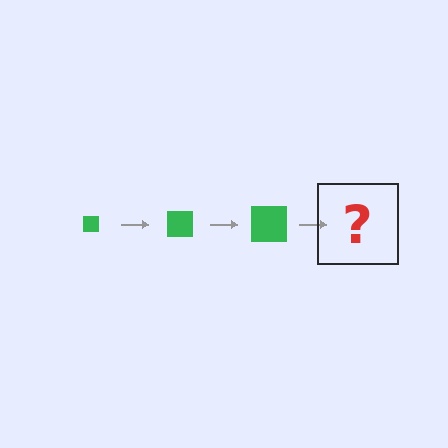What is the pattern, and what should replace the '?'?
The pattern is that the square gets progressively larger each step. The '?' should be a green square, larger than the previous one.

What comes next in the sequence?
The next element should be a green square, larger than the previous one.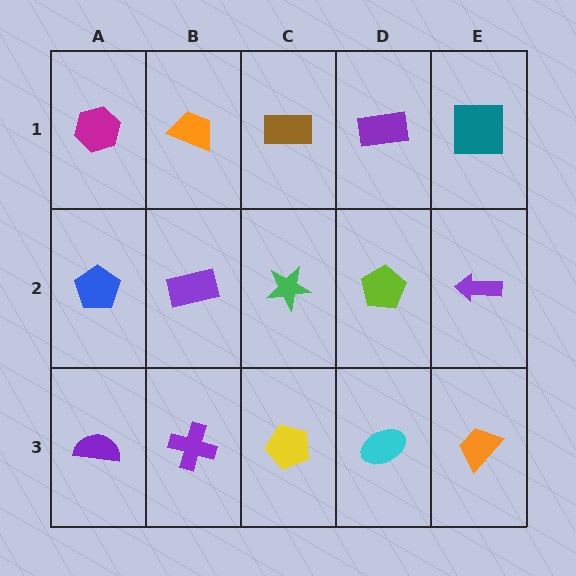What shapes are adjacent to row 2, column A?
A magenta hexagon (row 1, column A), a purple semicircle (row 3, column A), a purple rectangle (row 2, column B).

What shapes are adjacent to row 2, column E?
A teal square (row 1, column E), an orange trapezoid (row 3, column E), a lime pentagon (row 2, column D).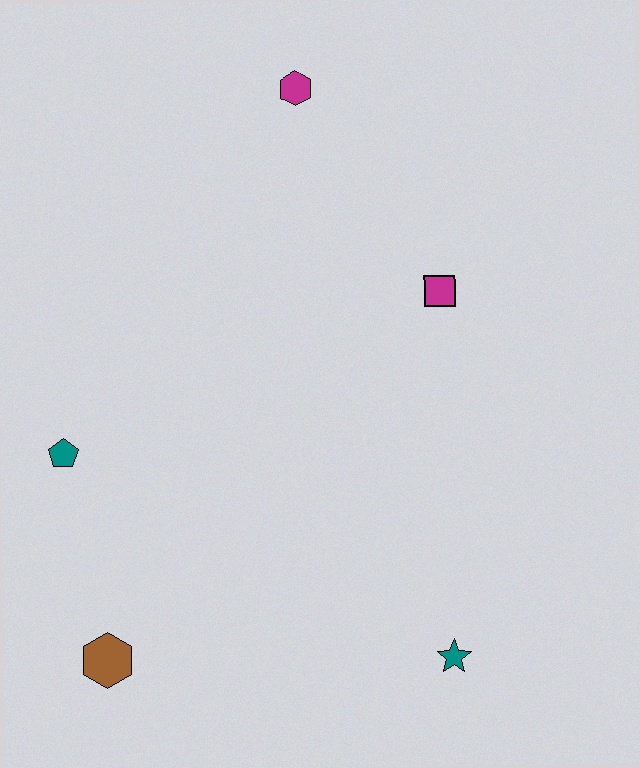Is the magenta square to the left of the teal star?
Yes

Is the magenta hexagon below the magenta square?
No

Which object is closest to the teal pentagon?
The brown hexagon is closest to the teal pentagon.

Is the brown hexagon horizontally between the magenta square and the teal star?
No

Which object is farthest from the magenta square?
The brown hexagon is farthest from the magenta square.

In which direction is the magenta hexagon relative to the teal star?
The magenta hexagon is above the teal star.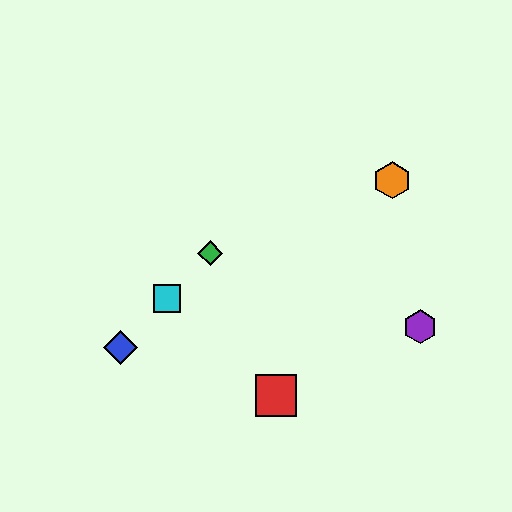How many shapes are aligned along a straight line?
4 shapes (the blue diamond, the green diamond, the yellow hexagon, the cyan square) are aligned along a straight line.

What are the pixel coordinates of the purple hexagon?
The purple hexagon is at (420, 327).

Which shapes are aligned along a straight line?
The blue diamond, the green diamond, the yellow hexagon, the cyan square are aligned along a straight line.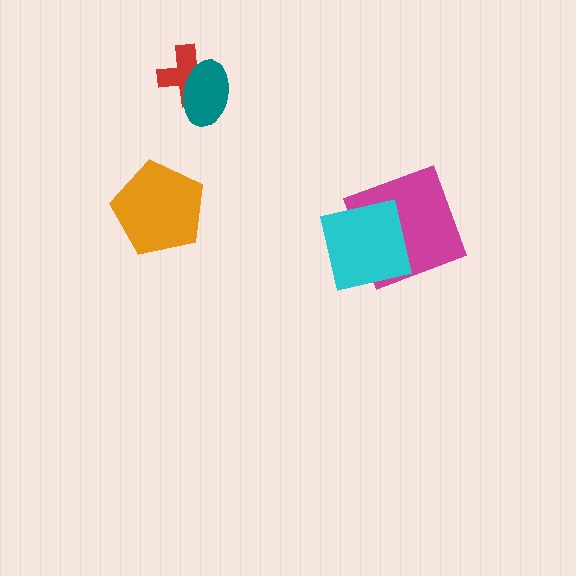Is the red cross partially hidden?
Yes, it is partially covered by another shape.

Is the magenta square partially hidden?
Yes, it is partially covered by another shape.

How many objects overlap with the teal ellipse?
1 object overlaps with the teal ellipse.